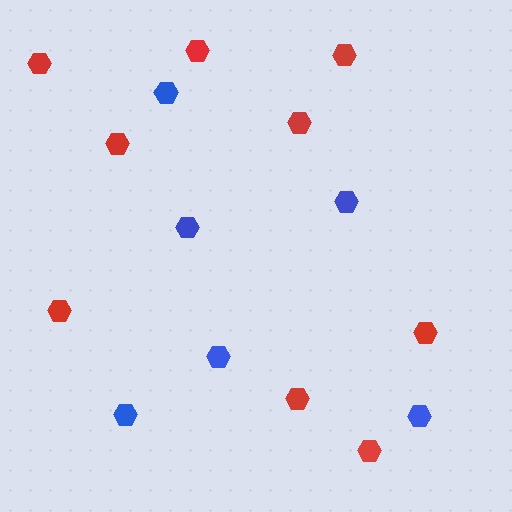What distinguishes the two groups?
There are 2 groups: one group of blue hexagons (6) and one group of red hexagons (9).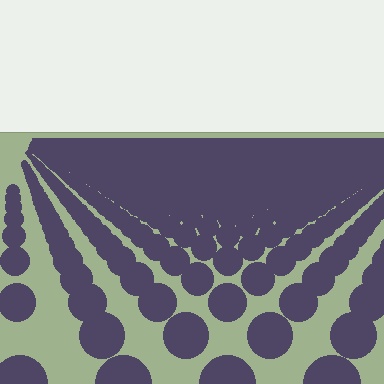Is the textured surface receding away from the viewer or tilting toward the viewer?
The surface is receding away from the viewer. Texture elements get smaller and denser toward the top.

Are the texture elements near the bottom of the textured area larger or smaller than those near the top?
Larger. Near the bottom, elements are closer to the viewer and appear at a bigger on-screen size.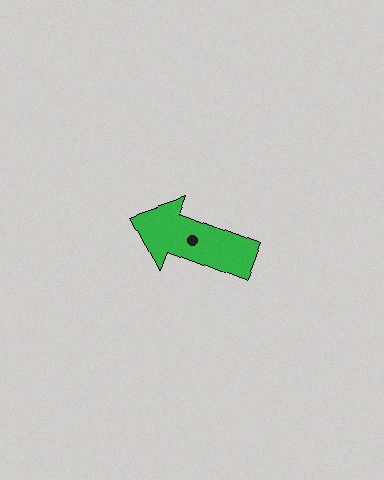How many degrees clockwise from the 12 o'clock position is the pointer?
Approximately 291 degrees.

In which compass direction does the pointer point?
West.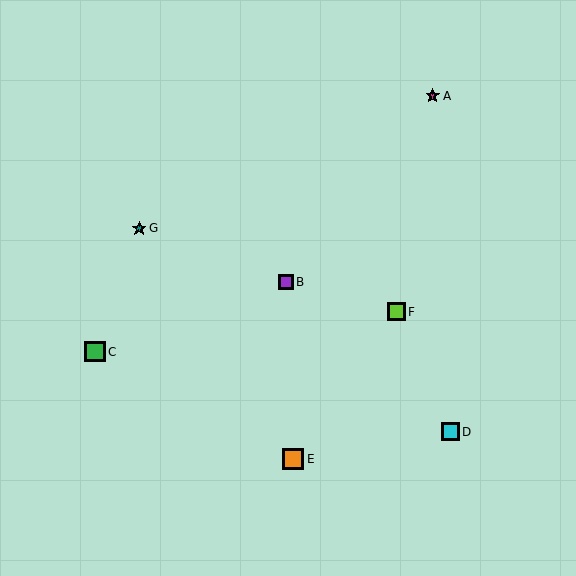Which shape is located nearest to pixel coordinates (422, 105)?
The magenta star (labeled A) at (433, 96) is nearest to that location.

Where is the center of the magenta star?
The center of the magenta star is at (433, 96).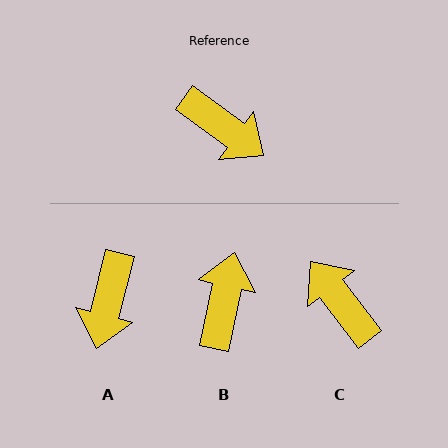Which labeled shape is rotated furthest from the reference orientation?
C, about 163 degrees away.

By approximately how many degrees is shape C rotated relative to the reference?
Approximately 163 degrees counter-clockwise.